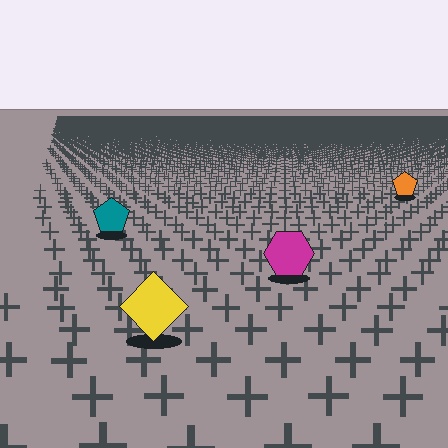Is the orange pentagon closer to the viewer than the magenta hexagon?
No. The magenta hexagon is closer — you can tell from the texture gradient: the ground texture is coarser near it.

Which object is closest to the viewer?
The yellow diamond is closest. The texture marks near it are larger and more spread out.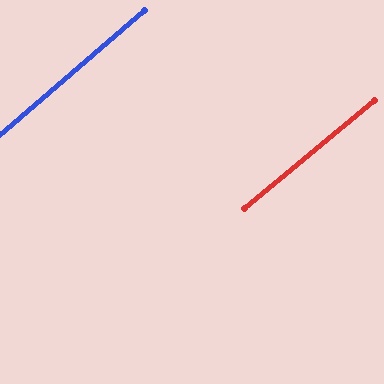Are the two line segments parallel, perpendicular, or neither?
Parallel — their directions differ by only 0.8°.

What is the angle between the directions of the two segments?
Approximately 1 degree.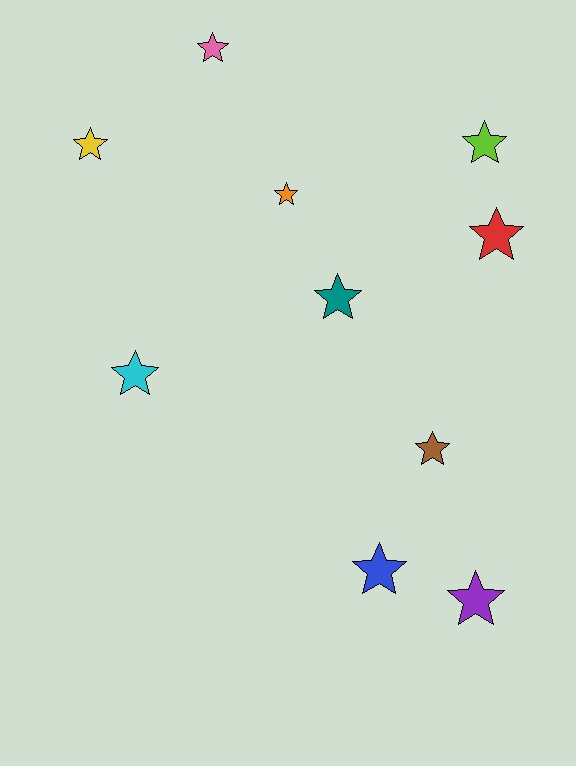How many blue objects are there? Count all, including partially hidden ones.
There is 1 blue object.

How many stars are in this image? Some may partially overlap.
There are 10 stars.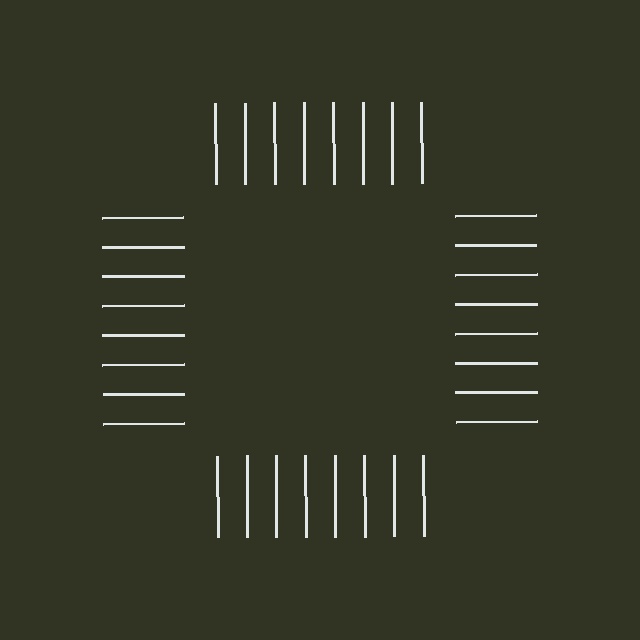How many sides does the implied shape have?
4 sides — the line-ends trace a square.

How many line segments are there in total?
32 — 8 along each of the 4 edges.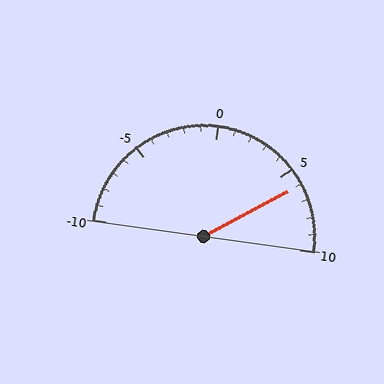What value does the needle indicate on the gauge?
The needle indicates approximately 6.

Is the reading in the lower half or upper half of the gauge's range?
The reading is in the upper half of the range (-10 to 10).